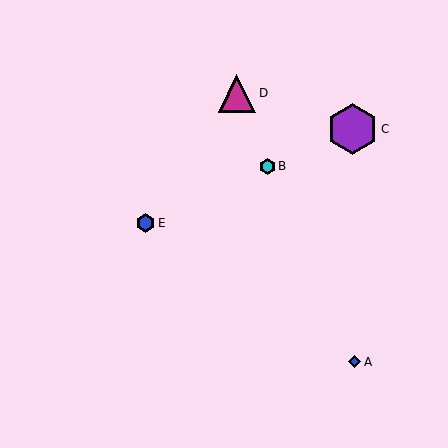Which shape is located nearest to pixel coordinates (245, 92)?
The magenta triangle (labeled D) at (237, 93) is nearest to that location.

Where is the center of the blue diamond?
The center of the blue diamond is at (354, 362).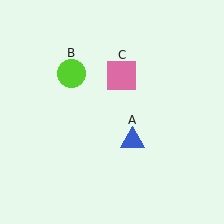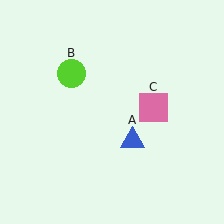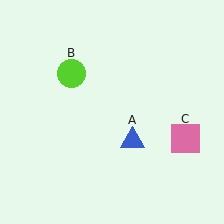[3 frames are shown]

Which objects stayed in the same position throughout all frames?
Blue triangle (object A) and lime circle (object B) remained stationary.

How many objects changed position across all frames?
1 object changed position: pink square (object C).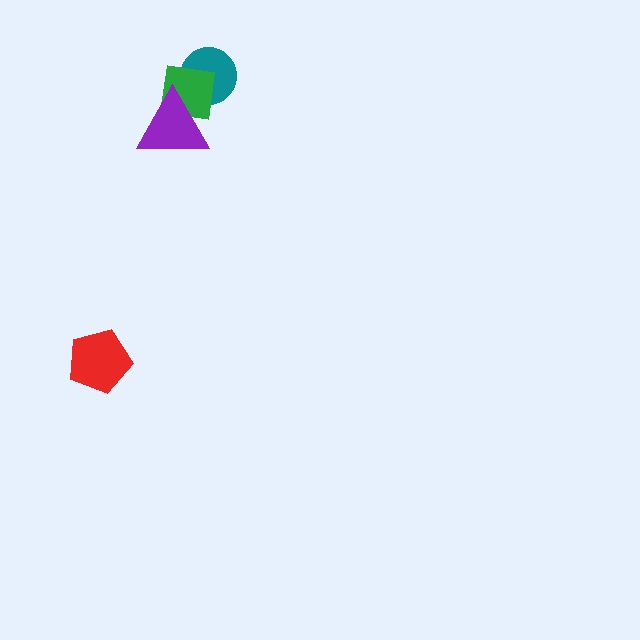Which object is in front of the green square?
The purple triangle is in front of the green square.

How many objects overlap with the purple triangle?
2 objects overlap with the purple triangle.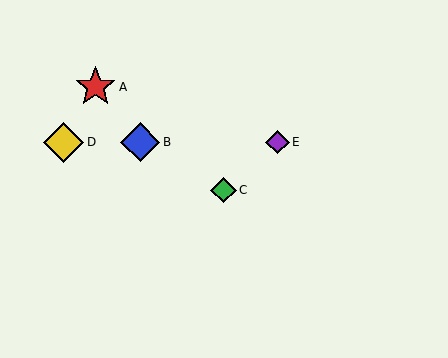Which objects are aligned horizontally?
Objects B, D, E are aligned horizontally.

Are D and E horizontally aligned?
Yes, both are at y≈142.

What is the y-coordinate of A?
Object A is at y≈87.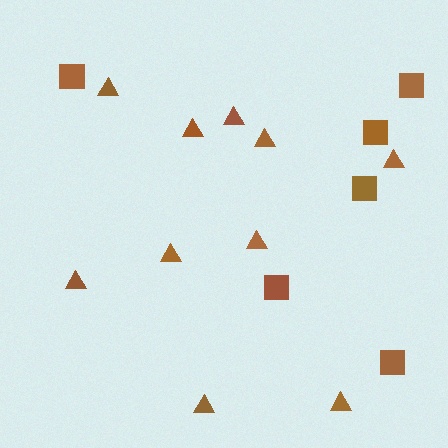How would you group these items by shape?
There are 2 groups: one group of squares (6) and one group of triangles (10).